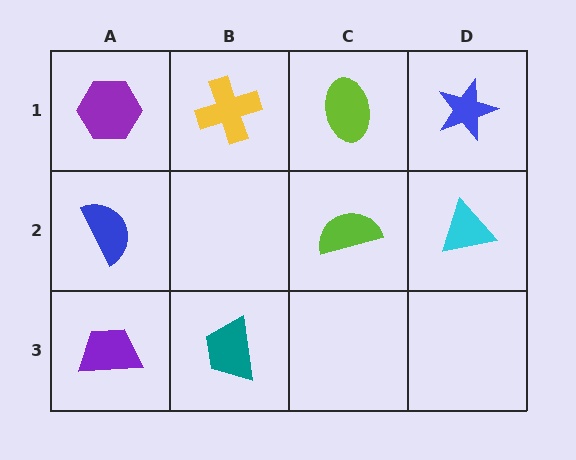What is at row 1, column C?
A lime ellipse.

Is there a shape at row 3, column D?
No, that cell is empty.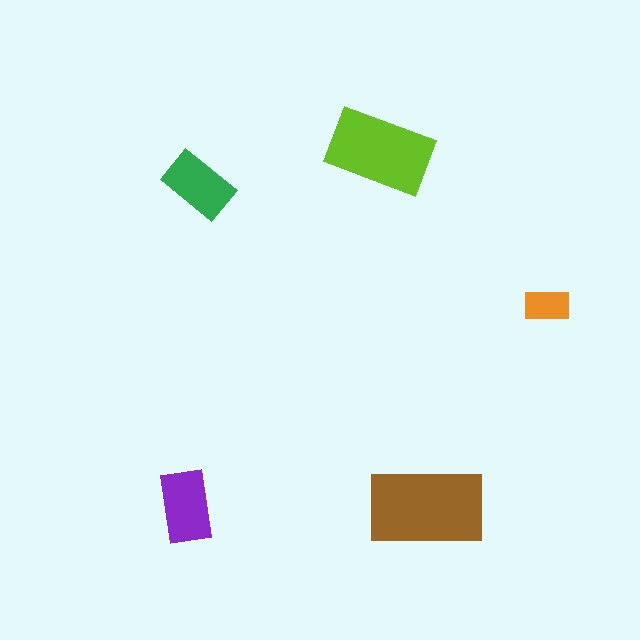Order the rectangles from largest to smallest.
the brown one, the lime one, the purple one, the green one, the orange one.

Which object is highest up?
The lime rectangle is topmost.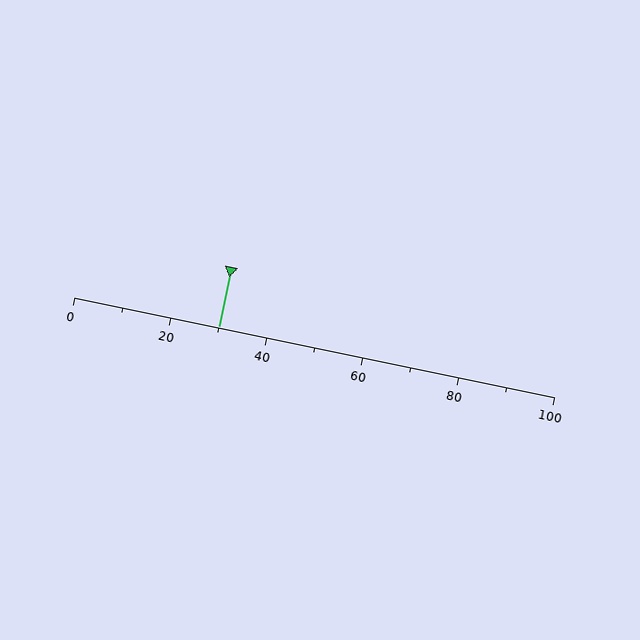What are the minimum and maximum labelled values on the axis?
The axis runs from 0 to 100.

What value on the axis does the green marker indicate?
The marker indicates approximately 30.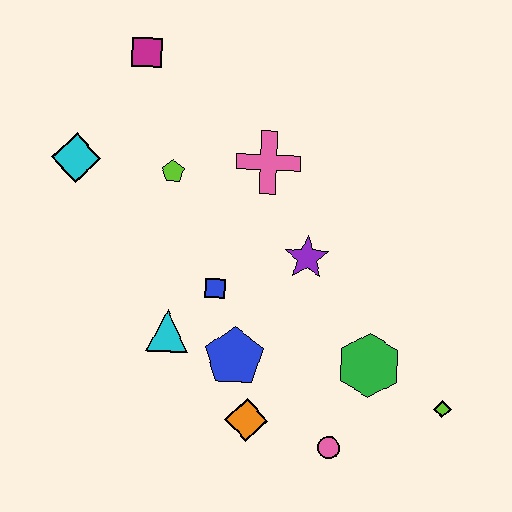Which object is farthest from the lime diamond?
The magenta square is farthest from the lime diamond.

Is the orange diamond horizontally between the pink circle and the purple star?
No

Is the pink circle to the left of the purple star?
No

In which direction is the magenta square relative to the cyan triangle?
The magenta square is above the cyan triangle.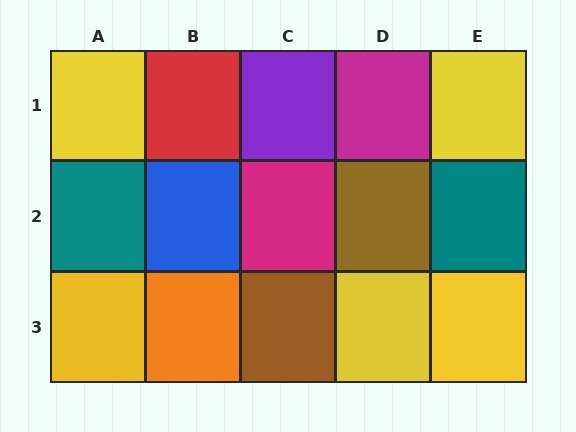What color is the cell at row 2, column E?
Teal.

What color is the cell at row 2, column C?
Magenta.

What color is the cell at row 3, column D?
Yellow.